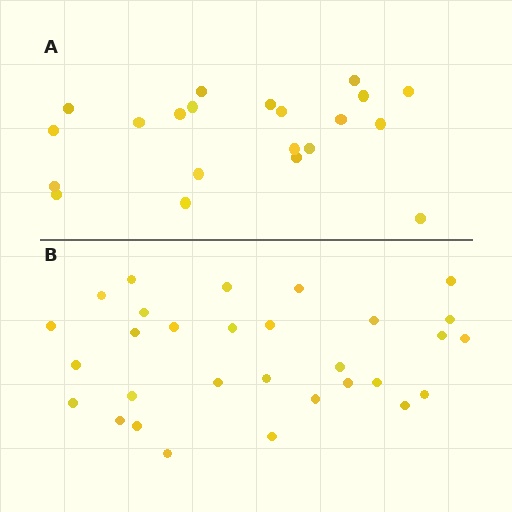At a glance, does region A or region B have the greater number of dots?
Region B (the bottom region) has more dots.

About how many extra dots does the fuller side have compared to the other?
Region B has roughly 8 or so more dots than region A.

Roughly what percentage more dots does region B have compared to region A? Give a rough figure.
About 45% more.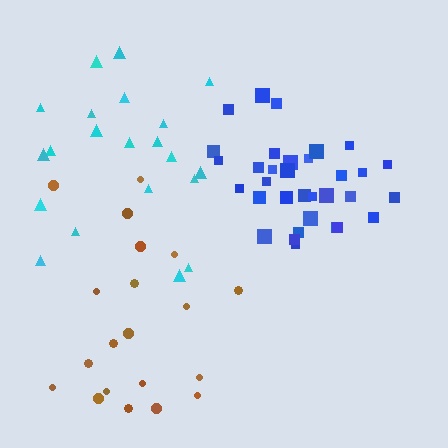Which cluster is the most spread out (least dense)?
Cyan.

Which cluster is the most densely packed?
Blue.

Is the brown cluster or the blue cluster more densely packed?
Blue.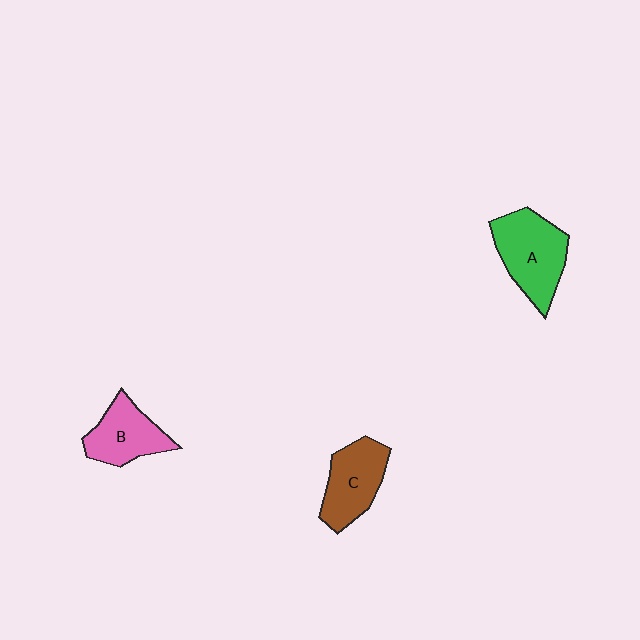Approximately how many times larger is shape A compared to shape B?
Approximately 1.3 times.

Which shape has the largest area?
Shape A (green).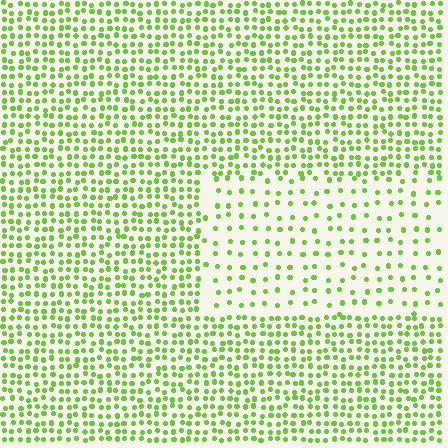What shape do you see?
I see a rectangle.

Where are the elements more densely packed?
The elements are more densely packed outside the rectangle boundary.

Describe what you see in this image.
The image contains small lime elements arranged at two different densities. A rectangle-shaped region is visible where the elements are less densely packed than the surrounding area.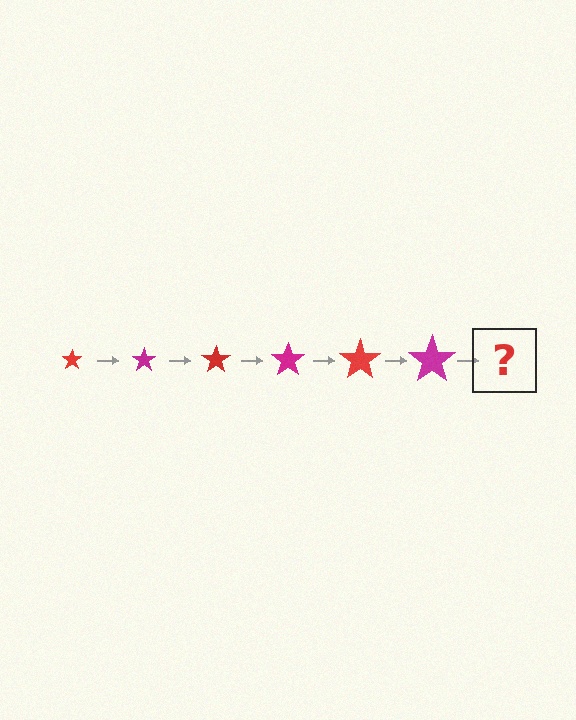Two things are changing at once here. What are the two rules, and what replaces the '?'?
The two rules are that the star grows larger each step and the color cycles through red and magenta. The '?' should be a red star, larger than the previous one.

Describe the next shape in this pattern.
It should be a red star, larger than the previous one.